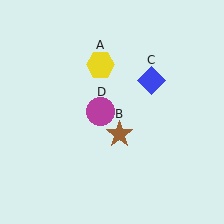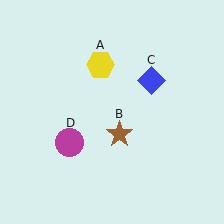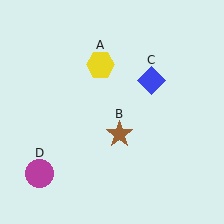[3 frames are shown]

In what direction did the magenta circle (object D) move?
The magenta circle (object D) moved down and to the left.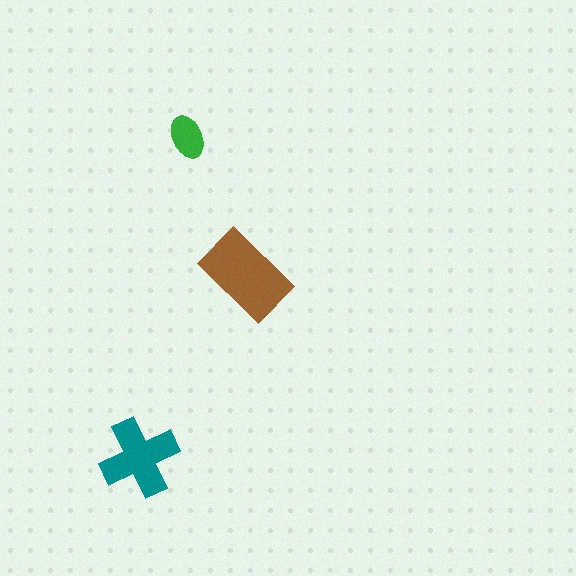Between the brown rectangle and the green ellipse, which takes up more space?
The brown rectangle.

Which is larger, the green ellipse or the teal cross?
The teal cross.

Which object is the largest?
The brown rectangle.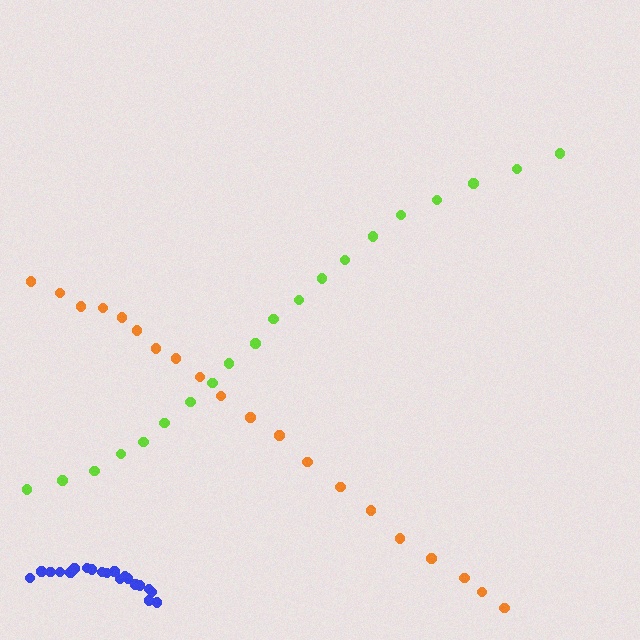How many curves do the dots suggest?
There are 3 distinct paths.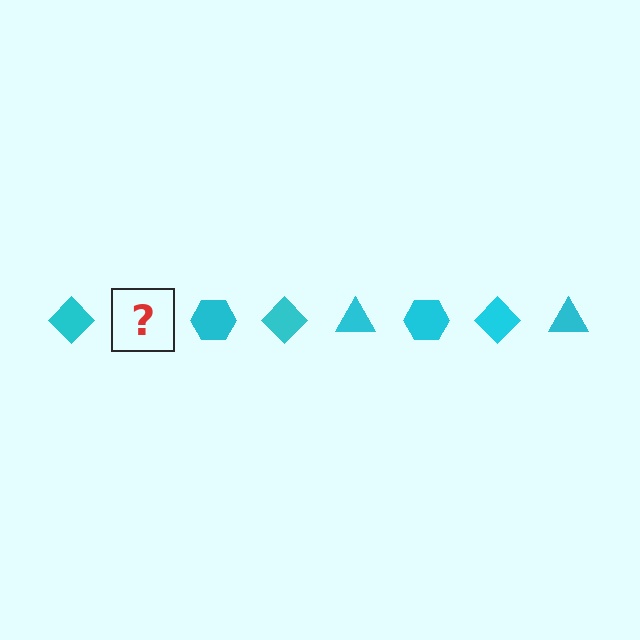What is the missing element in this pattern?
The missing element is a cyan triangle.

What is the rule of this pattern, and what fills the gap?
The rule is that the pattern cycles through diamond, triangle, hexagon shapes in cyan. The gap should be filled with a cyan triangle.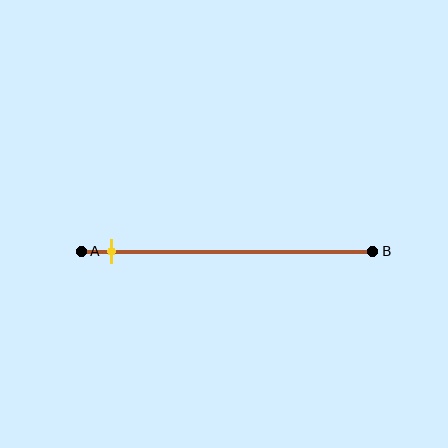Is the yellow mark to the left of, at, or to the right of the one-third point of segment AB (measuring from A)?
The yellow mark is to the left of the one-third point of segment AB.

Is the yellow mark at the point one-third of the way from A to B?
No, the mark is at about 10% from A, not at the 33% one-third point.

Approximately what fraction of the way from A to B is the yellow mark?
The yellow mark is approximately 10% of the way from A to B.